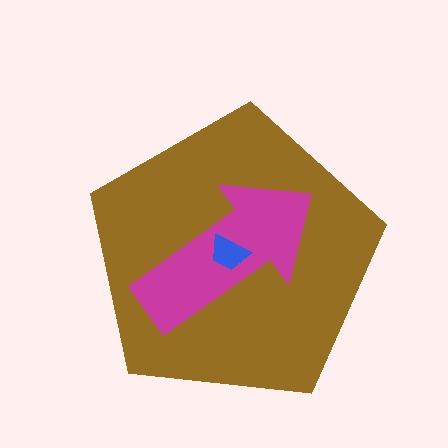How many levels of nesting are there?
3.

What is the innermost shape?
The blue trapezoid.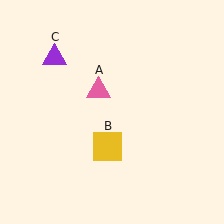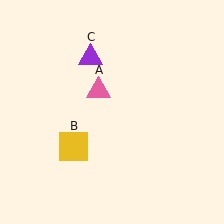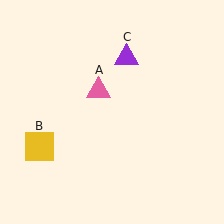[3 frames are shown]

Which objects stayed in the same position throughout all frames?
Pink triangle (object A) remained stationary.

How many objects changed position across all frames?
2 objects changed position: yellow square (object B), purple triangle (object C).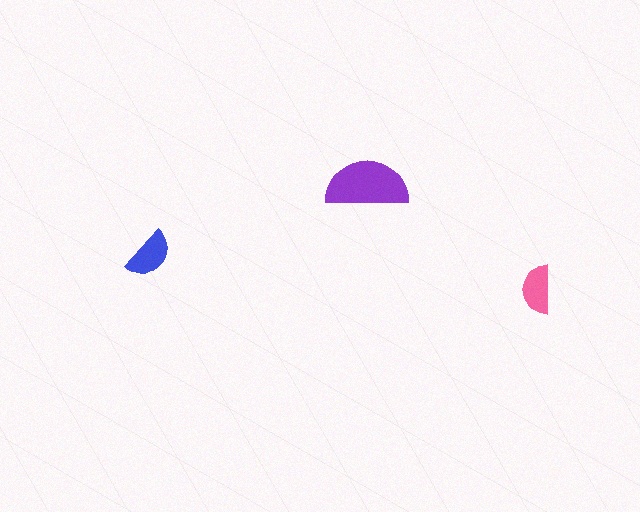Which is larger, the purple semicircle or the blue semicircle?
The purple one.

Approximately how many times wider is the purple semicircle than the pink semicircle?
About 1.5 times wider.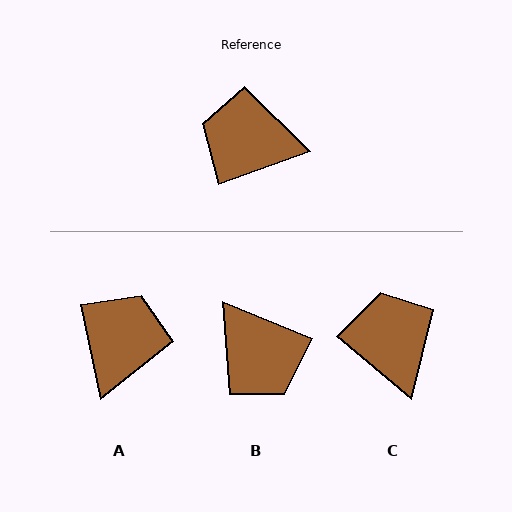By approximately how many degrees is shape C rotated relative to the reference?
Approximately 60 degrees clockwise.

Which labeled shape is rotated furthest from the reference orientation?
B, about 138 degrees away.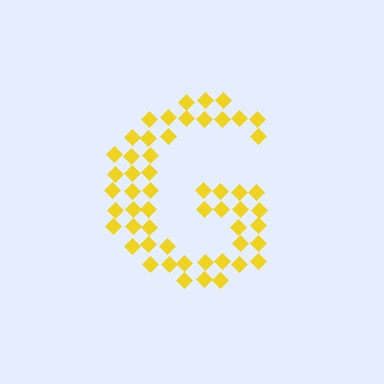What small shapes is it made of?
It is made of small diamonds.